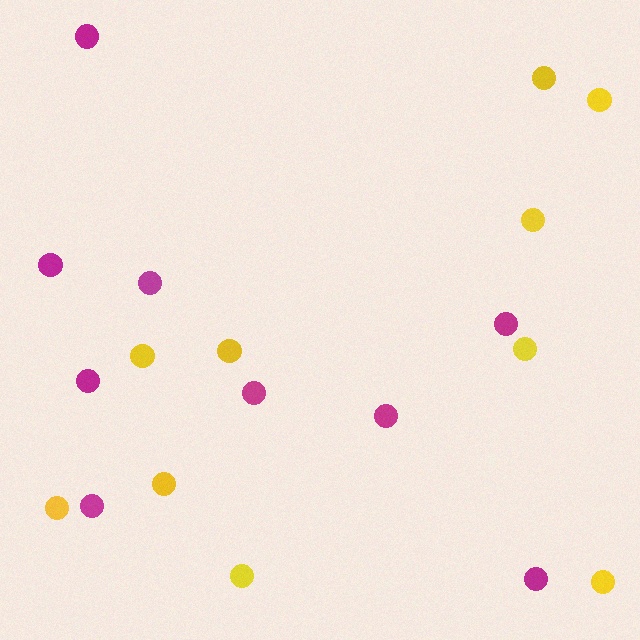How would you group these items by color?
There are 2 groups: one group of magenta circles (9) and one group of yellow circles (10).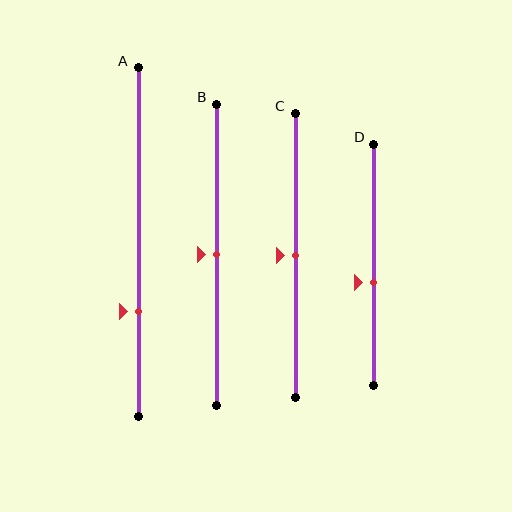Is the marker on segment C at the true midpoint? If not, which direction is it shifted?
Yes, the marker on segment C is at the true midpoint.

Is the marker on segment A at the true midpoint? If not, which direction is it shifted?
No, the marker on segment A is shifted downward by about 20% of the segment length.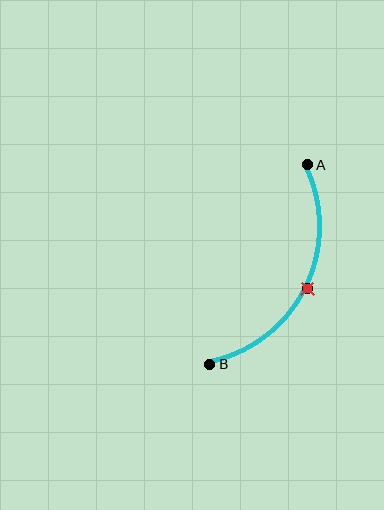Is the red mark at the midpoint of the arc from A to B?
Yes. The red mark lies on the arc at equal arc-length from both A and B — it is the arc midpoint.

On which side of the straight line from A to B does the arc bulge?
The arc bulges to the right of the straight line connecting A and B.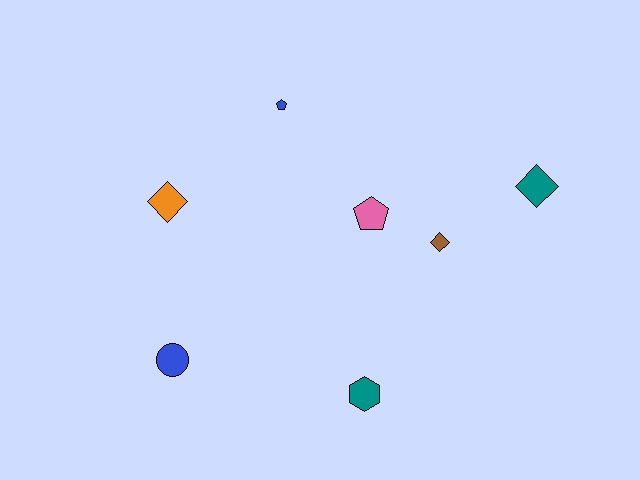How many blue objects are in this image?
There are 2 blue objects.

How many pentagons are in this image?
There are 2 pentagons.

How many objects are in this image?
There are 7 objects.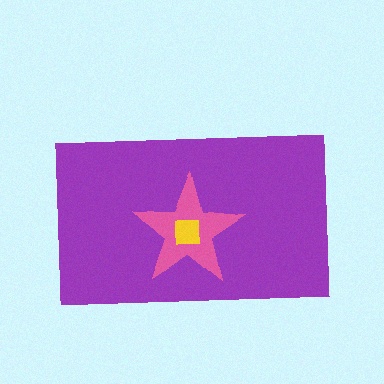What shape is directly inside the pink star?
The yellow square.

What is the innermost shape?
The yellow square.